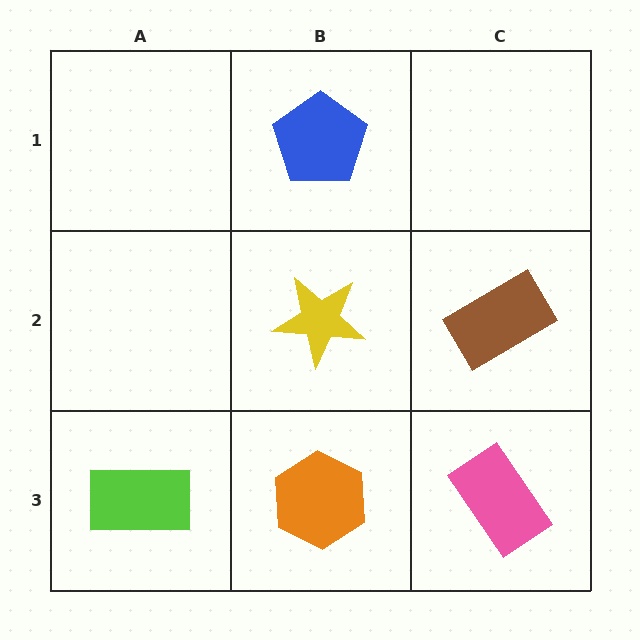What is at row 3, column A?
A lime rectangle.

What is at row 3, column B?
An orange hexagon.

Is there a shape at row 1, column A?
No, that cell is empty.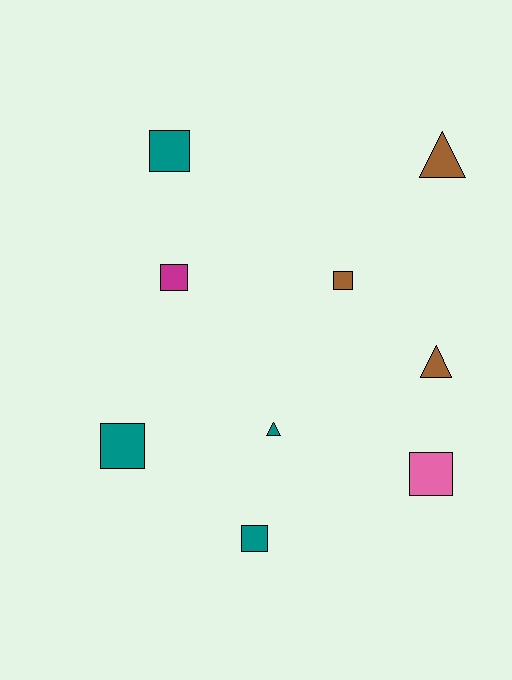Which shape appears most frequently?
Square, with 6 objects.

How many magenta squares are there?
There is 1 magenta square.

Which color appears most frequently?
Teal, with 4 objects.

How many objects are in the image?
There are 9 objects.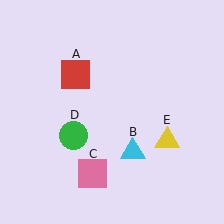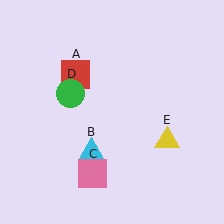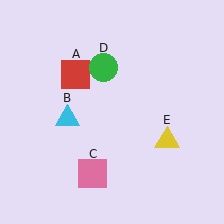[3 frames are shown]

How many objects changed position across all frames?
2 objects changed position: cyan triangle (object B), green circle (object D).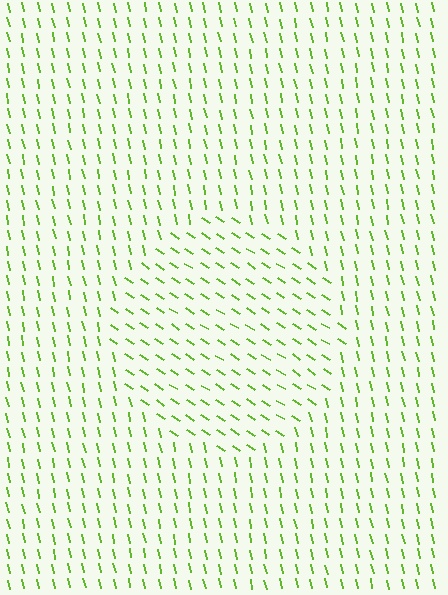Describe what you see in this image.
The image is filled with small lime line segments. A circle region in the image has lines oriented differently from the surrounding lines, creating a visible texture boundary.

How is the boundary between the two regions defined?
The boundary is defined purely by a change in line orientation (approximately 45 degrees difference). All lines are the same color and thickness.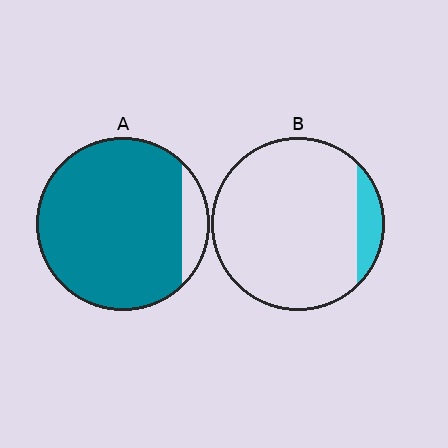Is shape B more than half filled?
No.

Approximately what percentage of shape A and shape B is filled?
A is approximately 90% and B is approximately 10%.